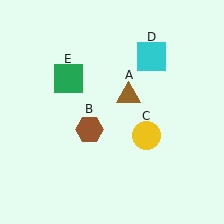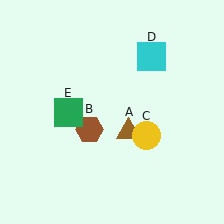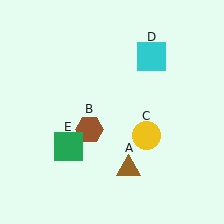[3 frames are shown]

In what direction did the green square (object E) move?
The green square (object E) moved down.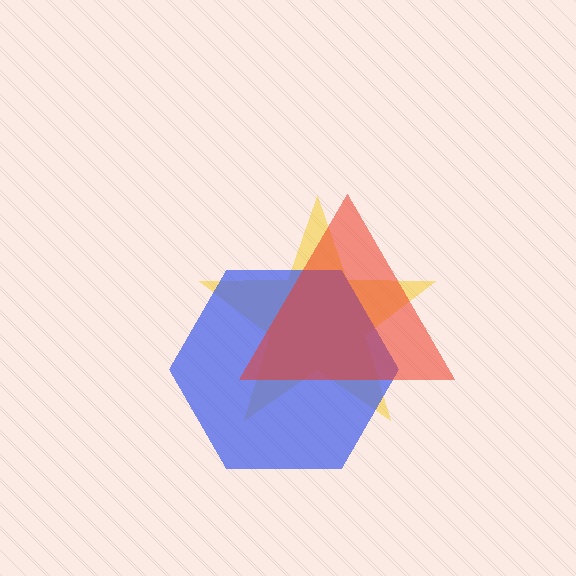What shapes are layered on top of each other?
The layered shapes are: a yellow star, a blue hexagon, a red triangle.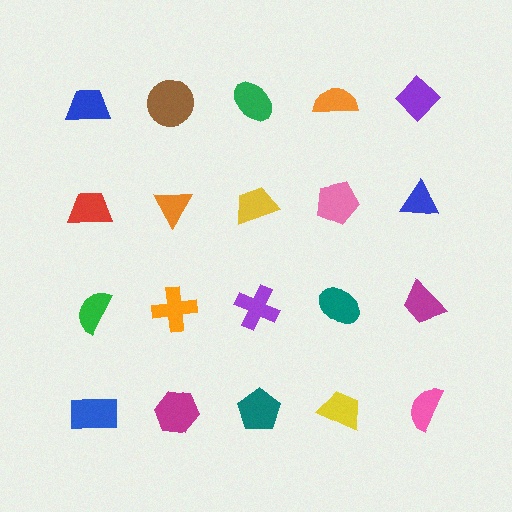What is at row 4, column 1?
A blue rectangle.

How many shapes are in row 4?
5 shapes.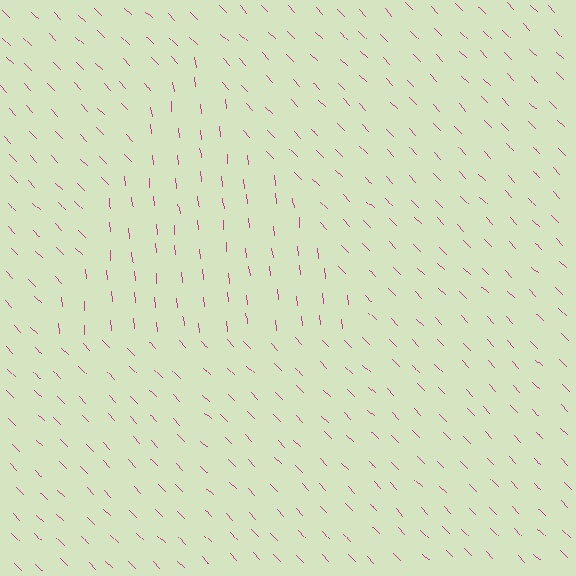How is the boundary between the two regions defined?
The boundary is defined purely by a change in line orientation (approximately 37 degrees difference). All lines are the same color and thickness.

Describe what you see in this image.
The image is filled with small magenta line segments. A triangle region in the image has lines oriented differently from the surrounding lines, creating a visible texture boundary.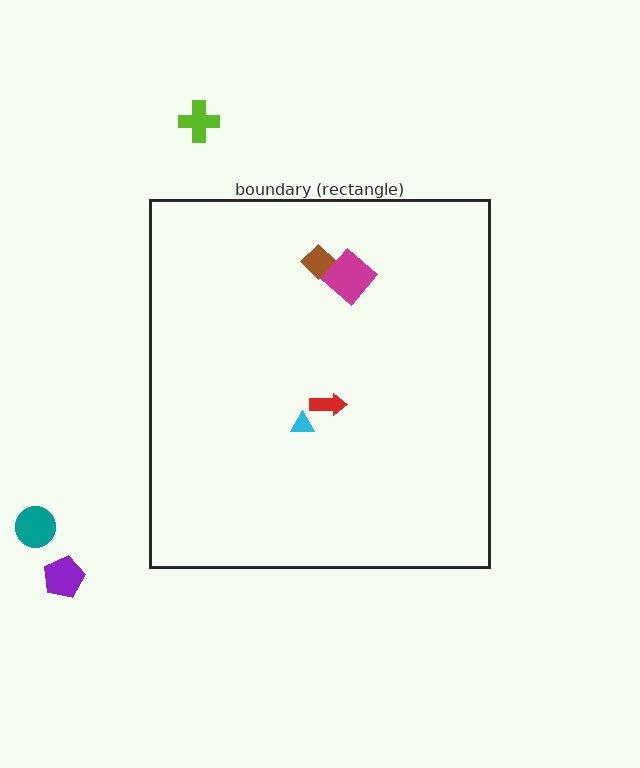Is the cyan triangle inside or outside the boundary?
Inside.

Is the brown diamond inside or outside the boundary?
Inside.